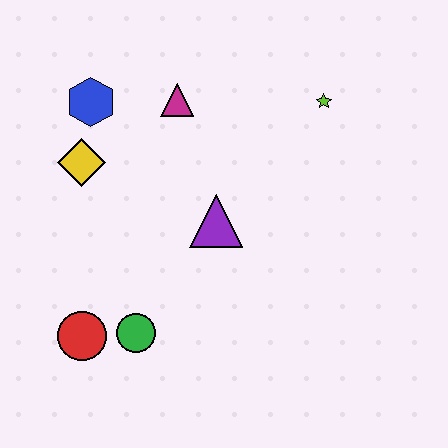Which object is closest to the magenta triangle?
The blue hexagon is closest to the magenta triangle.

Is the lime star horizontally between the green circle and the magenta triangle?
No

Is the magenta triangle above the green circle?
Yes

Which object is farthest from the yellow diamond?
The lime star is farthest from the yellow diamond.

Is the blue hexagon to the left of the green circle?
Yes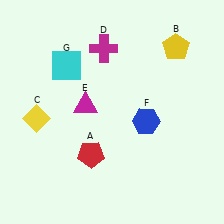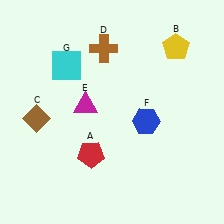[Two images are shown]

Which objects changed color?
C changed from yellow to brown. D changed from magenta to brown.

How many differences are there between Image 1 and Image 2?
There are 2 differences between the two images.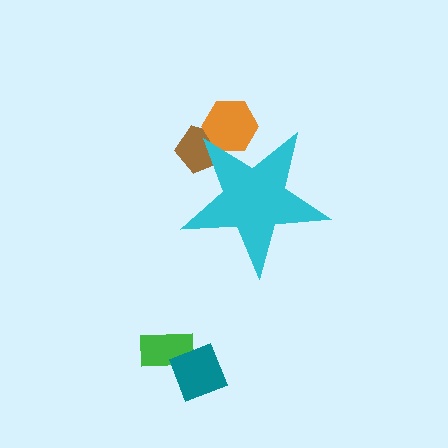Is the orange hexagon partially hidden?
Yes, the orange hexagon is partially hidden behind the cyan star.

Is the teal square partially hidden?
No, the teal square is fully visible.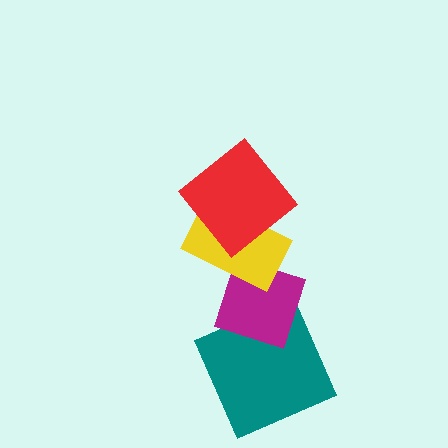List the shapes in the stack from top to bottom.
From top to bottom: the red diamond, the yellow rectangle, the magenta diamond, the teal square.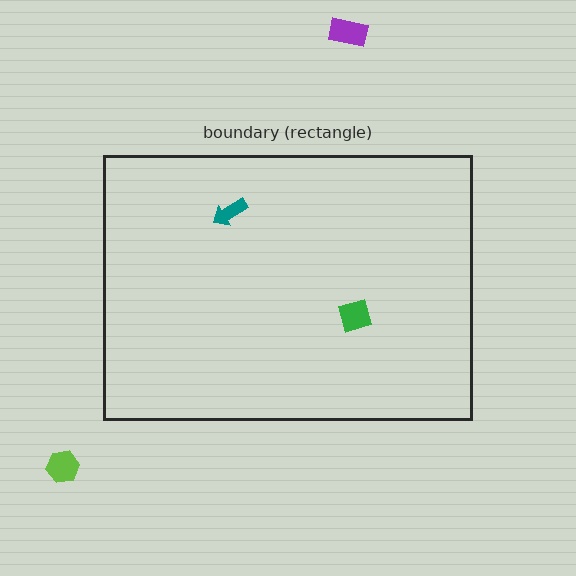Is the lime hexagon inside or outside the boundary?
Outside.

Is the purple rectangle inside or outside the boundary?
Outside.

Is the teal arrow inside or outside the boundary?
Inside.